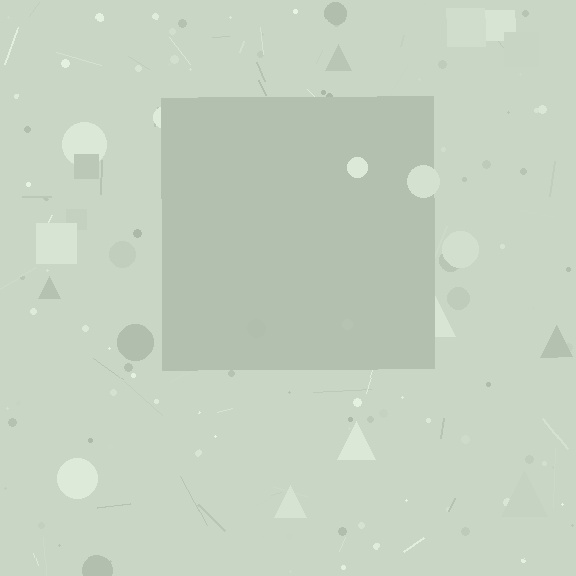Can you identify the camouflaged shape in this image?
The camouflaged shape is a square.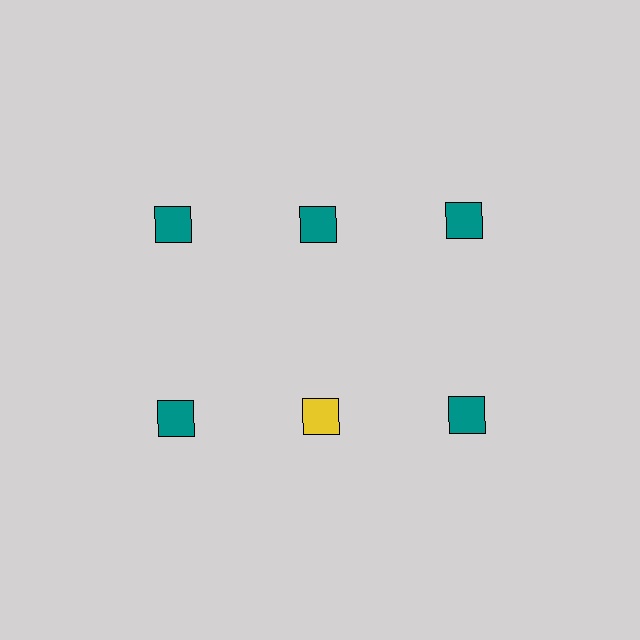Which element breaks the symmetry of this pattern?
The yellow square in the second row, second from left column breaks the symmetry. All other shapes are teal squares.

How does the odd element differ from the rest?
It has a different color: yellow instead of teal.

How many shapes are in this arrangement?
There are 6 shapes arranged in a grid pattern.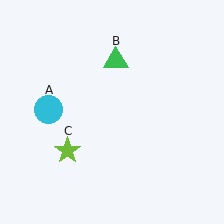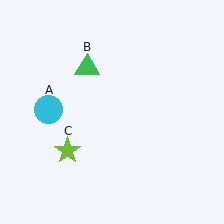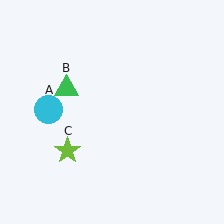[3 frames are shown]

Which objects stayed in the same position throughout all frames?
Cyan circle (object A) and lime star (object C) remained stationary.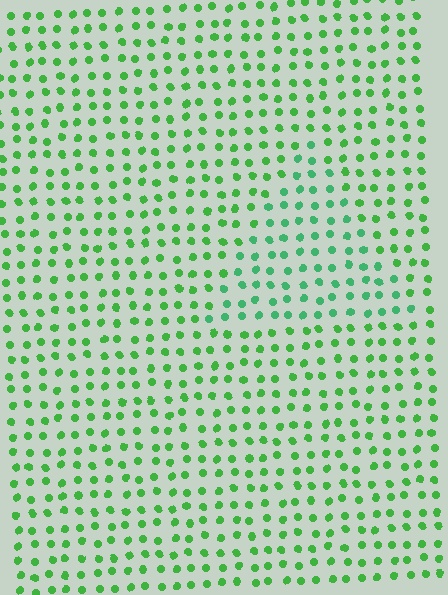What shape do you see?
I see a triangle.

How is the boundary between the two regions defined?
The boundary is defined purely by a slight shift in hue (about 24 degrees). Spacing, size, and orientation are identical on both sides.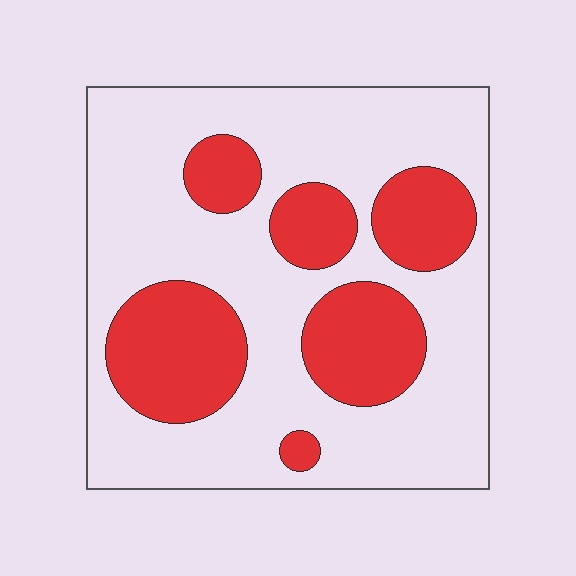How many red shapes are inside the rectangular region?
6.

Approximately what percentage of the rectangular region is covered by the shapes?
Approximately 30%.